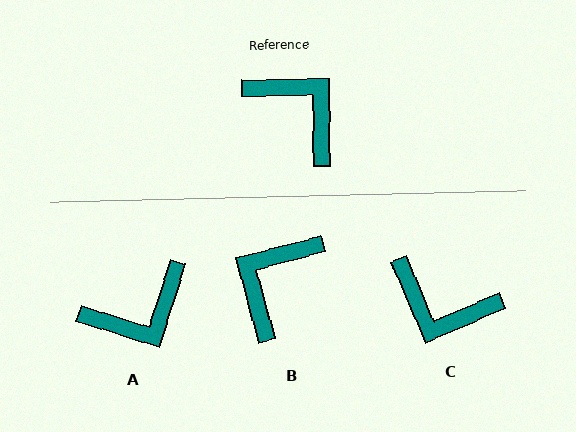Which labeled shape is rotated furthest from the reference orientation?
C, about 157 degrees away.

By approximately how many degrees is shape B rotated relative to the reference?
Approximately 104 degrees counter-clockwise.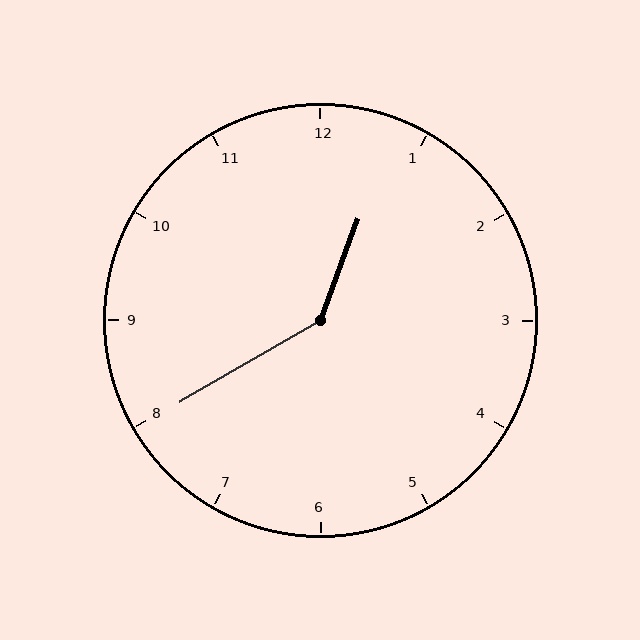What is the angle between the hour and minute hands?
Approximately 140 degrees.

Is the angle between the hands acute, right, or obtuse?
It is obtuse.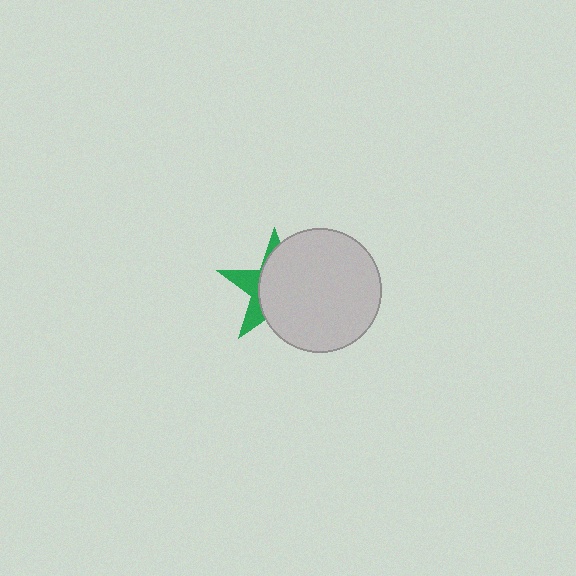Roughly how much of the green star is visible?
A small part of it is visible (roughly 32%).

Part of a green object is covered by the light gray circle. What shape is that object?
It is a star.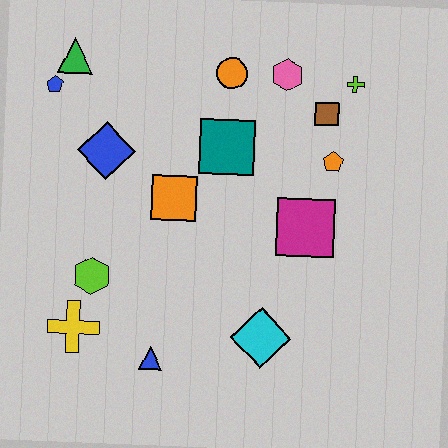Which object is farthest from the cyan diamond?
The green triangle is farthest from the cyan diamond.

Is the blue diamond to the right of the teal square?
No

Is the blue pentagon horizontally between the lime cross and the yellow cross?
No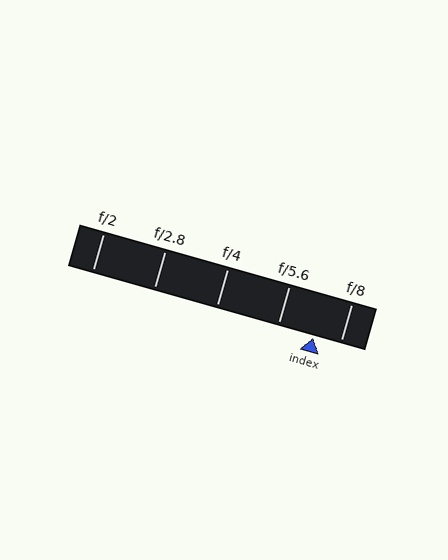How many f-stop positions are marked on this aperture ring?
There are 5 f-stop positions marked.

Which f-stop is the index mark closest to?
The index mark is closest to f/8.